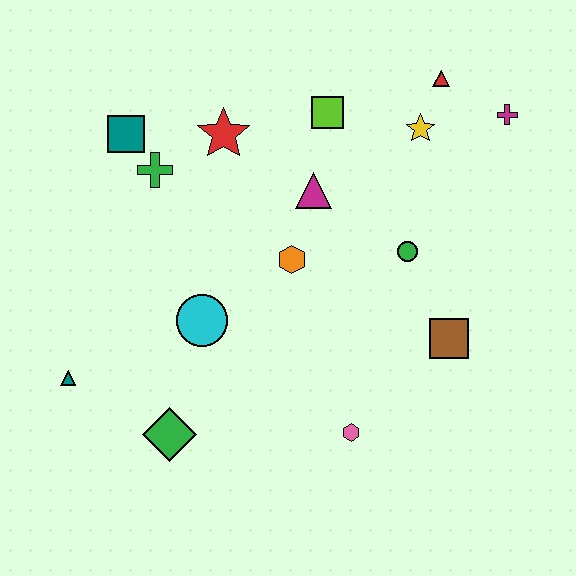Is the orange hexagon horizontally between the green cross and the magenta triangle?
Yes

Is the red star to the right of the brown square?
No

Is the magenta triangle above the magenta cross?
No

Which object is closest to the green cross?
The teal square is closest to the green cross.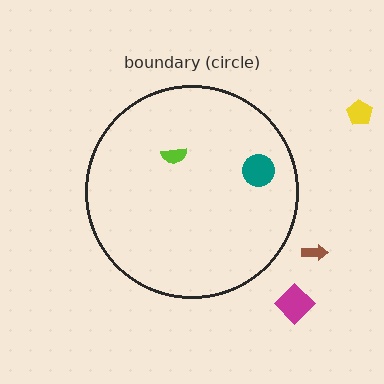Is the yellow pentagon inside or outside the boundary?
Outside.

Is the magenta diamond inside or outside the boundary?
Outside.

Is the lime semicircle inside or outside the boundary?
Inside.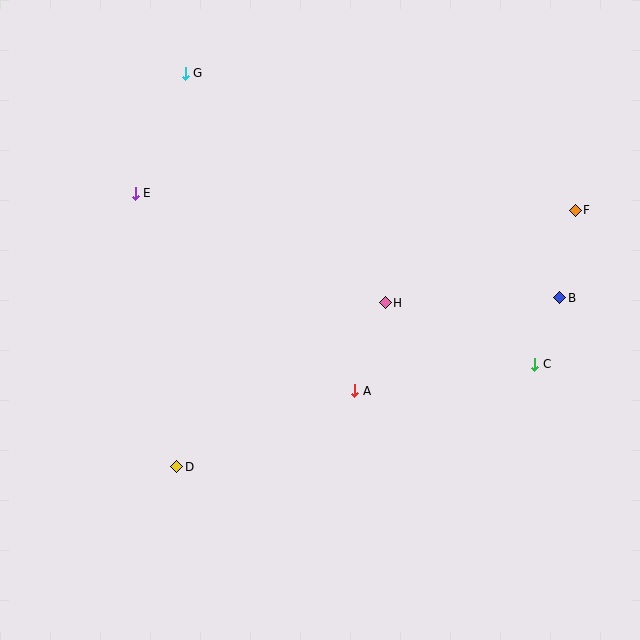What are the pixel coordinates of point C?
Point C is at (535, 364).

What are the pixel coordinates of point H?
Point H is at (385, 303).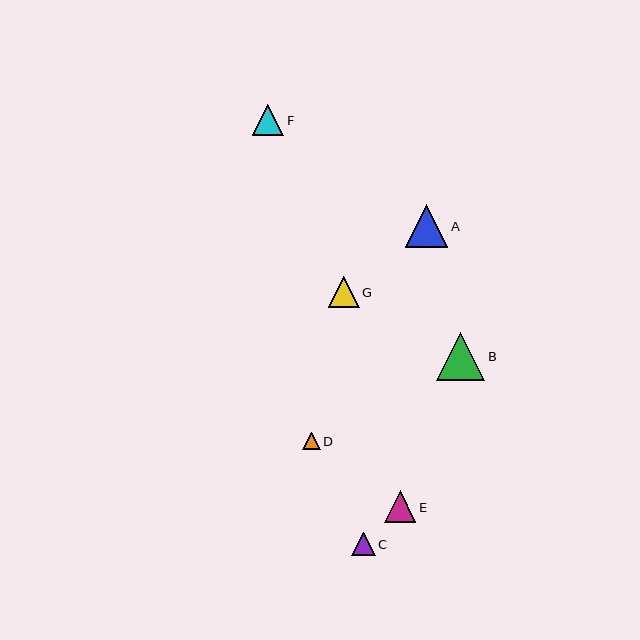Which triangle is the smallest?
Triangle D is the smallest with a size of approximately 17 pixels.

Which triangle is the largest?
Triangle B is the largest with a size of approximately 49 pixels.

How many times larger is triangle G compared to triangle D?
Triangle G is approximately 1.8 times the size of triangle D.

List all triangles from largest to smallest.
From largest to smallest: B, A, E, F, G, C, D.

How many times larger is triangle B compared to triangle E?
Triangle B is approximately 1.5 times the size of triangle E.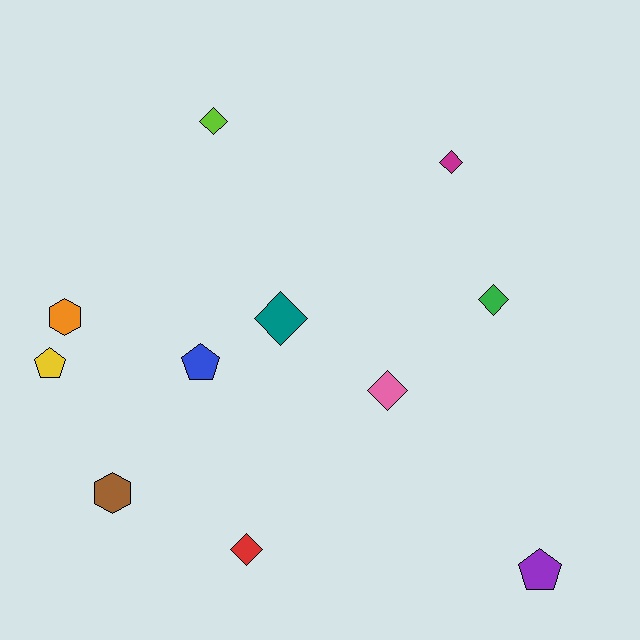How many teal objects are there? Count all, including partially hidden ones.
There is 1 teal object.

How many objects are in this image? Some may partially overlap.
There are 11 objects.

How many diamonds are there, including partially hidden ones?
There are 6 diamonds.